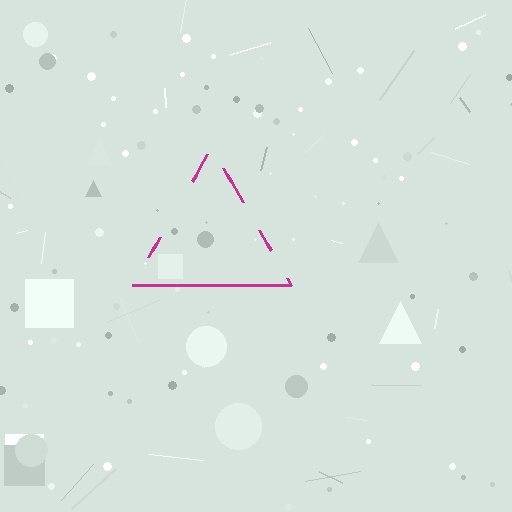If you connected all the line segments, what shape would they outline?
They would outline a triangle.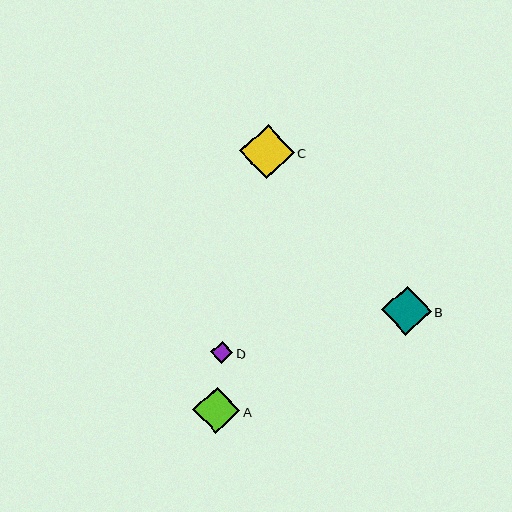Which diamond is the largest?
Diamond C is the largest with a size of approximately 55 pixels.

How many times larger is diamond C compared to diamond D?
Diamond C is approximately 2.5 times the size of diamond D.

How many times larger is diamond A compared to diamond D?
Diamond A is approximately 2.1 times the size of diamond D.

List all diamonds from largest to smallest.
From largest to smallest: C, B, A, D.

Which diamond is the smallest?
Diamond D is the smallest with a size of approximately 22 pixels.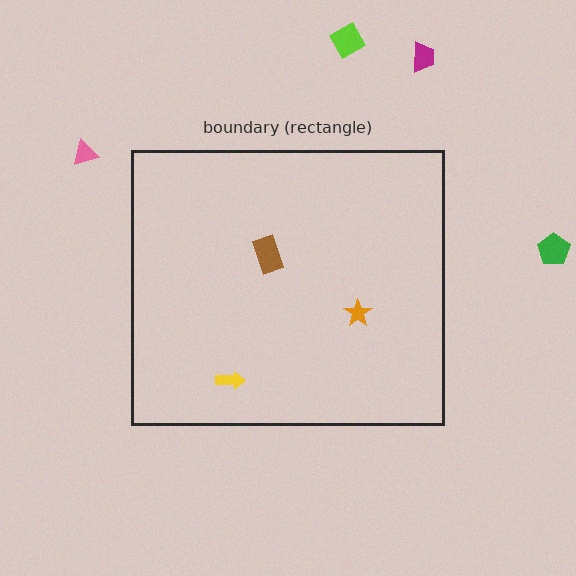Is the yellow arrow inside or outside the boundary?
Inside.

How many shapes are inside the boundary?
3 inside, 4 outside.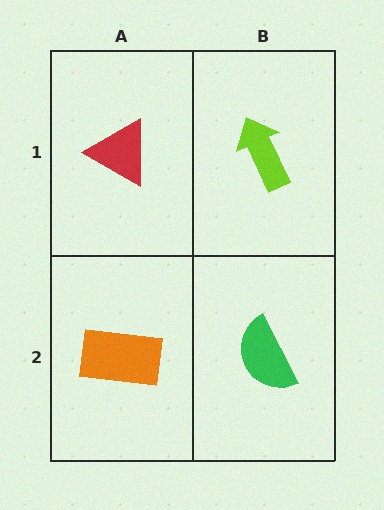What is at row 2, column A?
An orange rectangle.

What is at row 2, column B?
A green semicircle.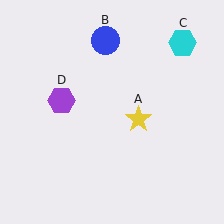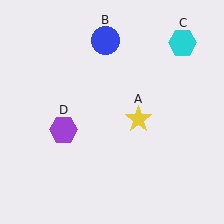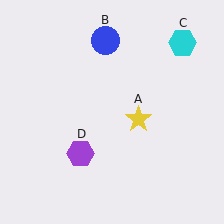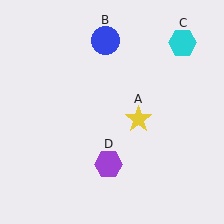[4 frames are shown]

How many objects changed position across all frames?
1 object changed position: purple hexagon (object D).